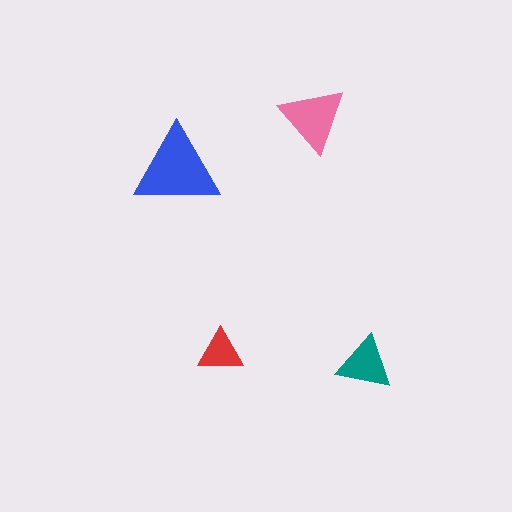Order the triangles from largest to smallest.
the blue one, the pink one, the teal one, the red one.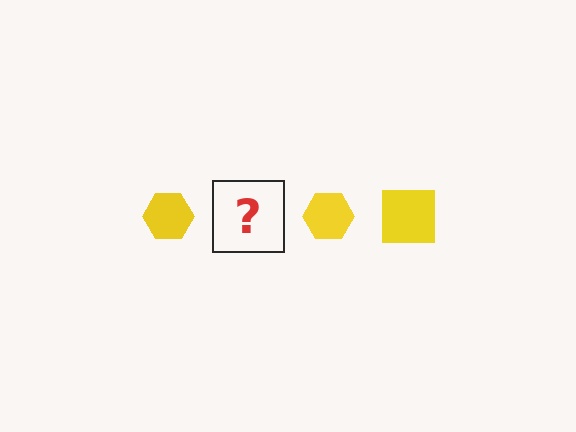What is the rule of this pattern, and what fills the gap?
The rule is that the pattern cycles through hexagon, square shapes in yellow. The gap should be filled with a yellow square.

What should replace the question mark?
The question mark should be replaced with a yellow square.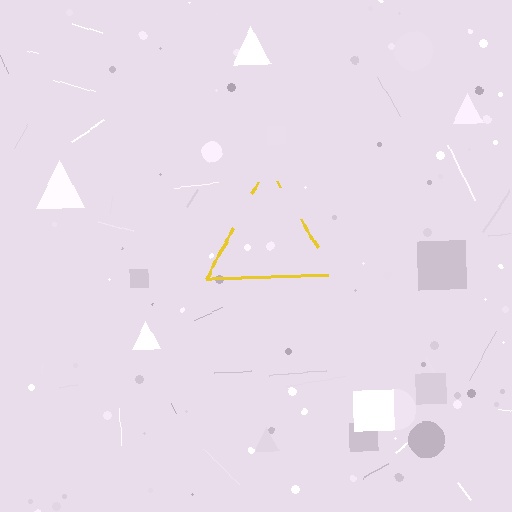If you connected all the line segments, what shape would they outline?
They would outline a triangle.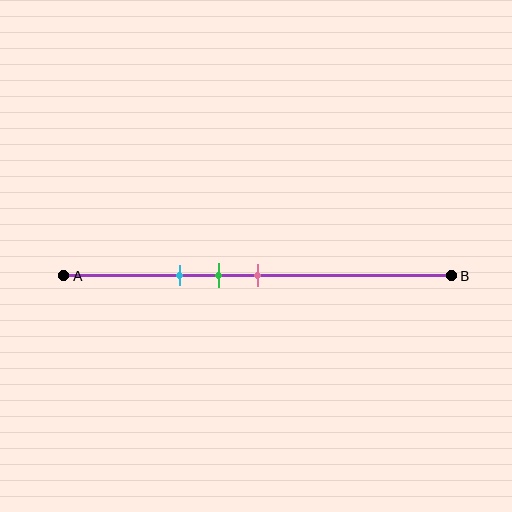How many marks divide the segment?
There are 3 marks dividing the segment.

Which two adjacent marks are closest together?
The green and pink marks are the closest adjacent pair.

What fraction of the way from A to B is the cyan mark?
The cyan mark is approximately 30% (0.3) of the way from A to B.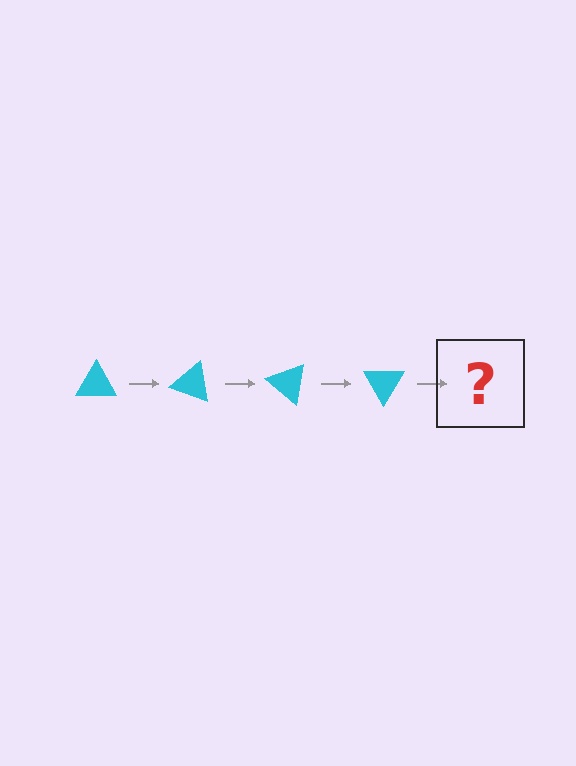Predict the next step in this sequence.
The next step is a cyan triangle rotated 80 degrees.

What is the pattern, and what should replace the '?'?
The pattern is that the triangle rotates 20 degrees each step. The '?' should be a cyan triangle rotated 80 degrees.